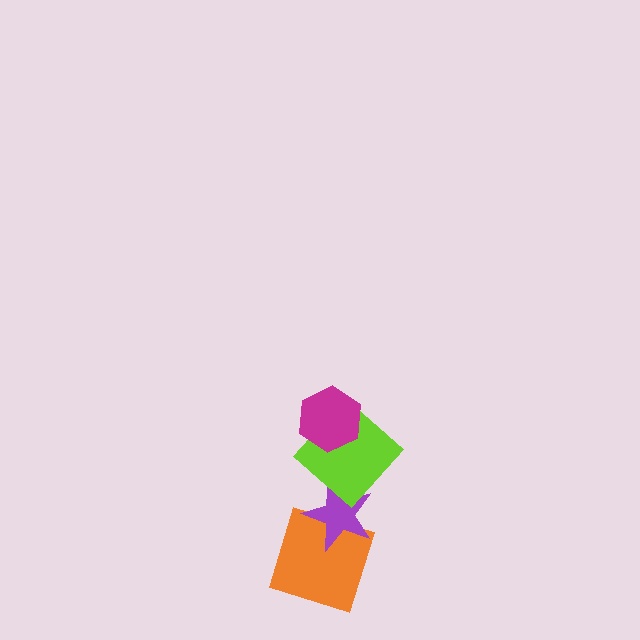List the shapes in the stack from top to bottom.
From top to bottom: the magenta hexagon, the lime diamond, the purple star, the orange square.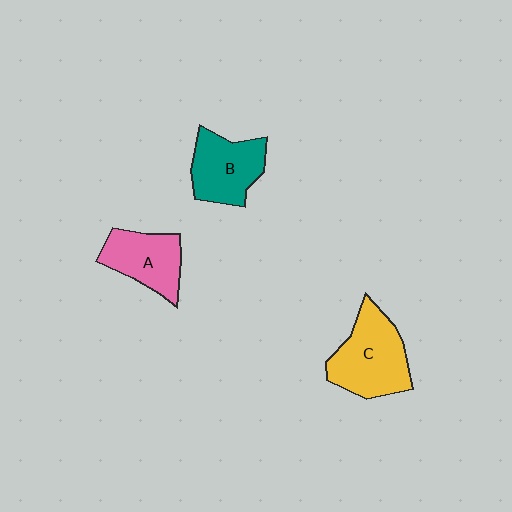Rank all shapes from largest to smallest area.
From largest to smallest: C (yellow), B (teal), A (pink).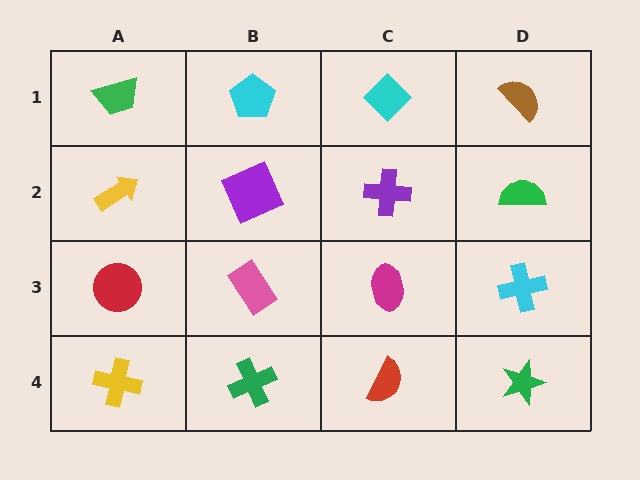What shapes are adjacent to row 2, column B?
A cyan pentagon (row 1, column B), a pink rectangle (row 3, column B), a yellow arrow (row 2, column A), a purple cross (row 2, column C).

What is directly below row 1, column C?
A purple cross.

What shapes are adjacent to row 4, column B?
A pink rectangle (row 3, column B), a yellow cross (row 4, column A), a red semicircle (row 4, column C).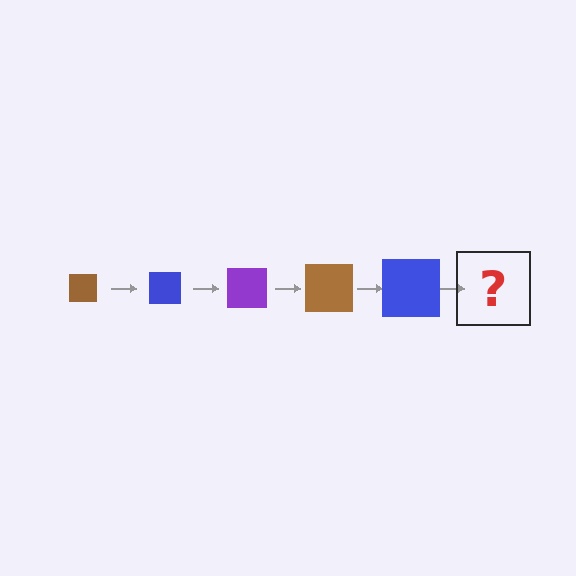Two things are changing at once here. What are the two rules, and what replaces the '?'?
The two rules are that the square grows larger each step and the color cycles through brown, blue, and purple. The '?' should be a purple square, larger than the previous one.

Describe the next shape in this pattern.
It should be a purple square, larger than the previous one.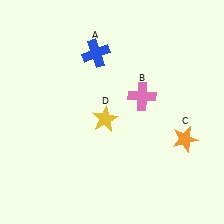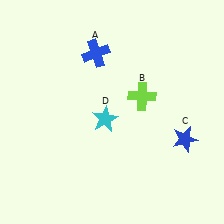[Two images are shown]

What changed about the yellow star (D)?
In Image 1, D is yellow. In Image 2, it changed to cyan.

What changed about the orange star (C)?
In Image 1, C is orange. In Image 2, it changed to blue.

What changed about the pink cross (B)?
In Image 1, B is pink. In Image 2, it changed to lime.